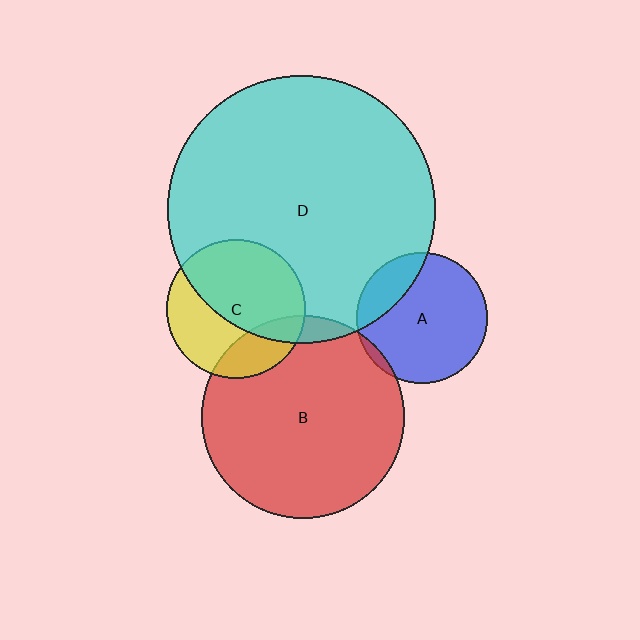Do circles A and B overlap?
Yes.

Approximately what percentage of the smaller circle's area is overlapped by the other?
Approximately 5%.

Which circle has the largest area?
Circle D (cyan).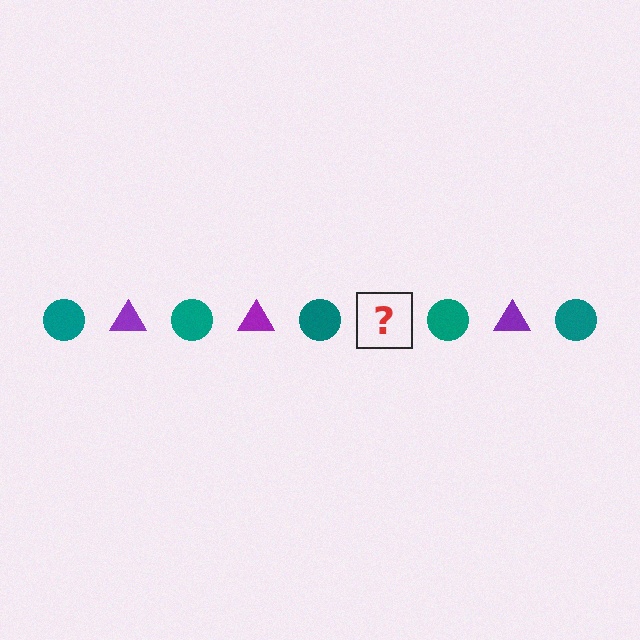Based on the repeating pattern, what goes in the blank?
The blank should be a purple triangle.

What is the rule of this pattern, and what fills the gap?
The rule is that the pattern alternates between teal circle and purple triangle. The gap should be filled with a purple triangle.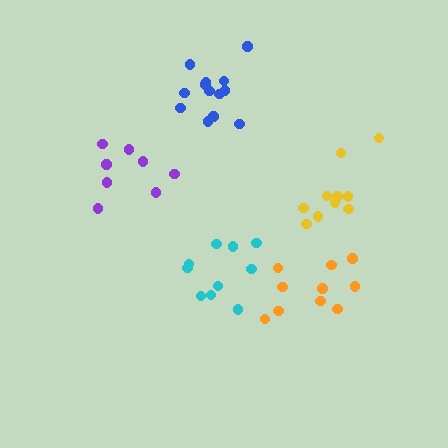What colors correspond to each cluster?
The clusters are colored: orange, yellow, purple, cyan, blue.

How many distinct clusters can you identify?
There are 5 distinct clusters.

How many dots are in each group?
Group 1: 10 dots, Group 2: 10 dots, Group 3: 8 dots, Group 4: 10 dots, Group 5: 13 dots (51 total).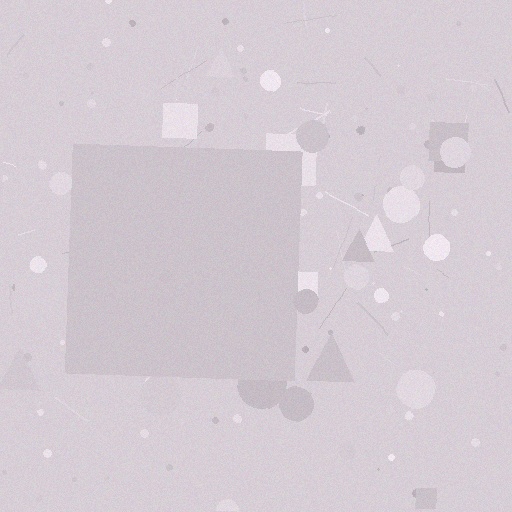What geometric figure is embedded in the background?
A square is embedded in the background.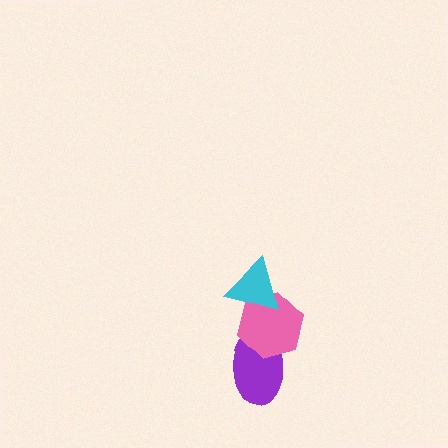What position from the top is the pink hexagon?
The pink hexagon is 2nd from the top.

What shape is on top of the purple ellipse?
The pink hexagon is on top of the purple ellipse.